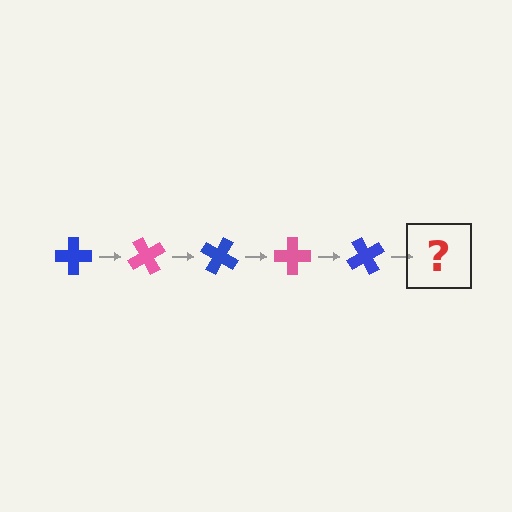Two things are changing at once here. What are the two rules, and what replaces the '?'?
The two rules are that it rotates 60 degrees each step and the color cycles through blue and pink. The '?' should be a pink cross, rotated 300 degrees from the start.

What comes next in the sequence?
The next element should be a pink cross, rotated 300 degrees from the start.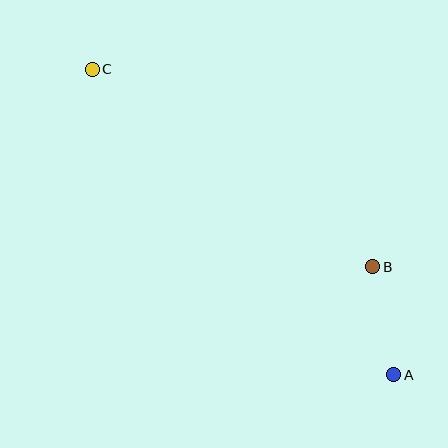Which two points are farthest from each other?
Points A and C are farthest from each other.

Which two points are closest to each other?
Points A and B are closest to each other.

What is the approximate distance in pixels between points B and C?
The distance between B and C is approximately 343 pixels.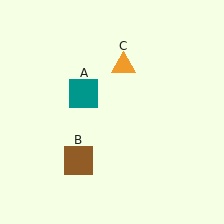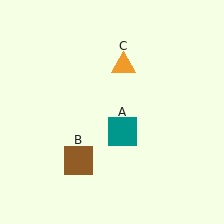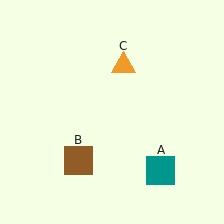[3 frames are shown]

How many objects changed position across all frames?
1 object changed position: teal square (object A).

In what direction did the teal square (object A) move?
The teal square (object A) moved down and to the right.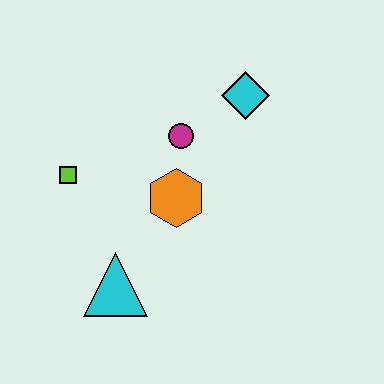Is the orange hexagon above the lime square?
No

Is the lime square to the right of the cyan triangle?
No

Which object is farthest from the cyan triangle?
The cyan diamond is farthest from the cyan triangle.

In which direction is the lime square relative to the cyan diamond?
The lime square is to the left of the cyan diamond.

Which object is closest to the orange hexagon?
The magenta circle is closest to the orange hexagon.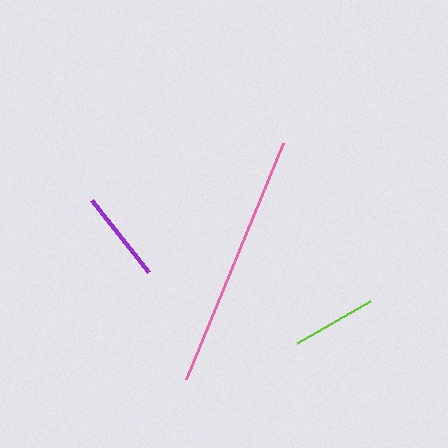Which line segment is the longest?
The pink line is the longest at approximately 255 pixels.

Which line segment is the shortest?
The lime line is the shortest at approximately 84 pixels.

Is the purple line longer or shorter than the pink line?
The pink line is longer than the purple line.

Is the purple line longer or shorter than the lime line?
The purple line is longer than the lime line.